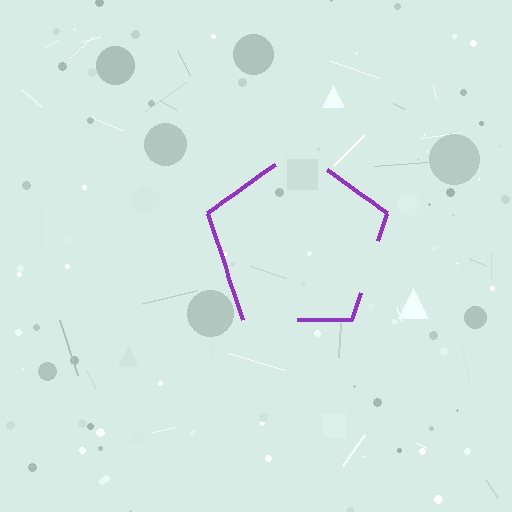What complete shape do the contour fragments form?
The contour fragments form a pentagon.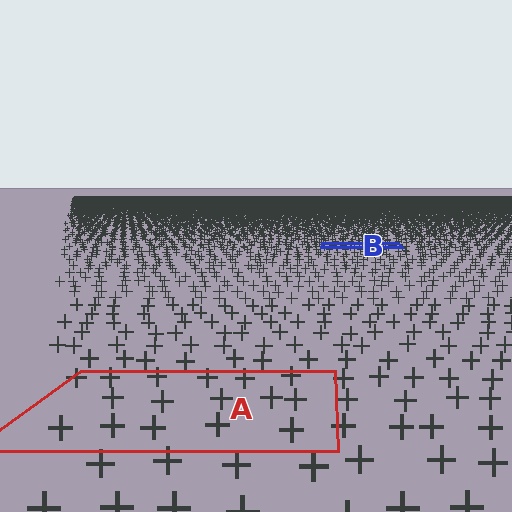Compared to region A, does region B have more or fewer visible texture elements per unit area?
Region B has more texture elements per unit area — they are packed more densely because it is farther away.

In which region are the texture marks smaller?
The texture marks are smaller in region B, because it is farther away.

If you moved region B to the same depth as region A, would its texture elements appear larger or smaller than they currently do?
They would appear larger. At a closer depth, the same texture elements are projected at a bigger on-screen size.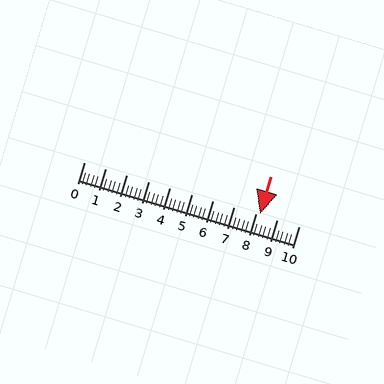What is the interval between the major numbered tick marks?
The major tick marks are spaced 1 units apart.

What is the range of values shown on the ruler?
The ruler shows values from 0 to 10.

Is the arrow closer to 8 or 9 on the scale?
The arrow is closer to 8.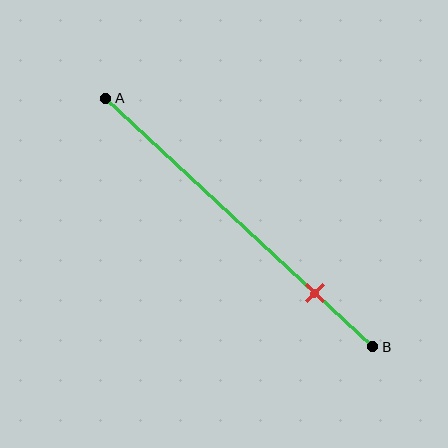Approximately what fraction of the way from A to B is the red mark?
The red mark is approximately 80% of the way from A to B.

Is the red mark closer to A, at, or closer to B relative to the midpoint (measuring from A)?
The red mark is closer to point B than the midpoint of segment AB.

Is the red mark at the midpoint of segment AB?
No, the mark is at about 80% from A, not at the 50% midpoint.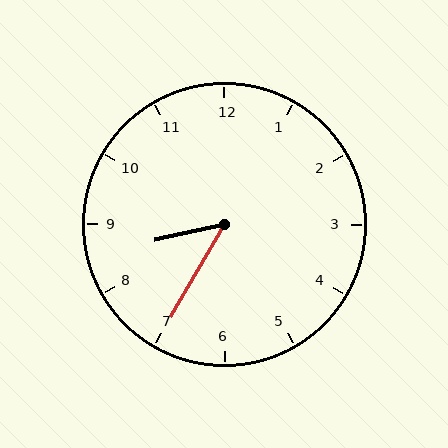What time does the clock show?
8:35.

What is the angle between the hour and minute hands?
Approximately 48 degrees.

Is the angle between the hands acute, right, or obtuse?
It is acute.